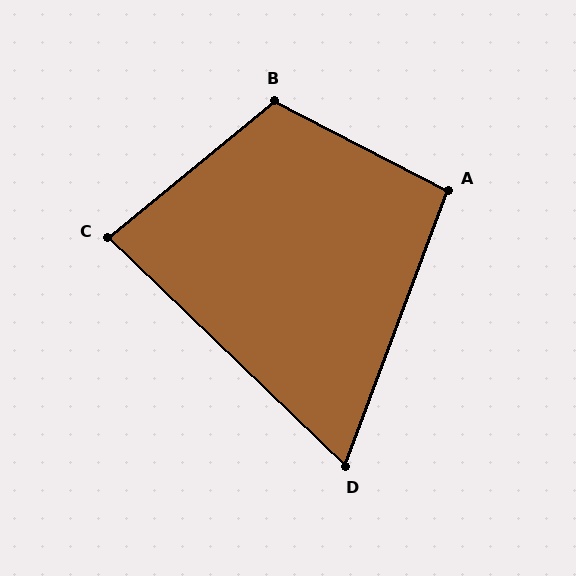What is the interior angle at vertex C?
Approximately 83 degrees (acute).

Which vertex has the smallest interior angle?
D, at approximately 67 degrees.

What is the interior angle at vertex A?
Approximately 97 degrees (obtuse).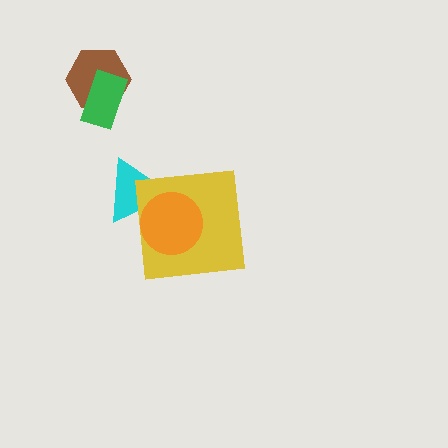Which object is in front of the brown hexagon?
The green rectangle is in front of the brown hexagon.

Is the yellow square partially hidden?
Yes, it is partially covered by another shape.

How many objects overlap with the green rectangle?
1 object overlaps with the green rectangle.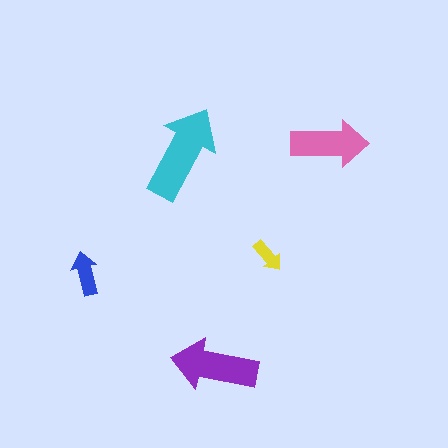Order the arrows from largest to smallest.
the cyan one, the purple one, the pink one, the blue one, the yellow one.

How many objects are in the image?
There are 5 objects in the image.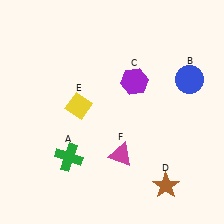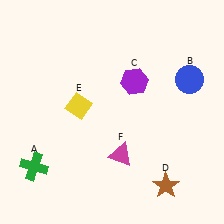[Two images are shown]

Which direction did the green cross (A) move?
The green cross (A) moved left.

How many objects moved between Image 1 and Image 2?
1 object moved between the two images.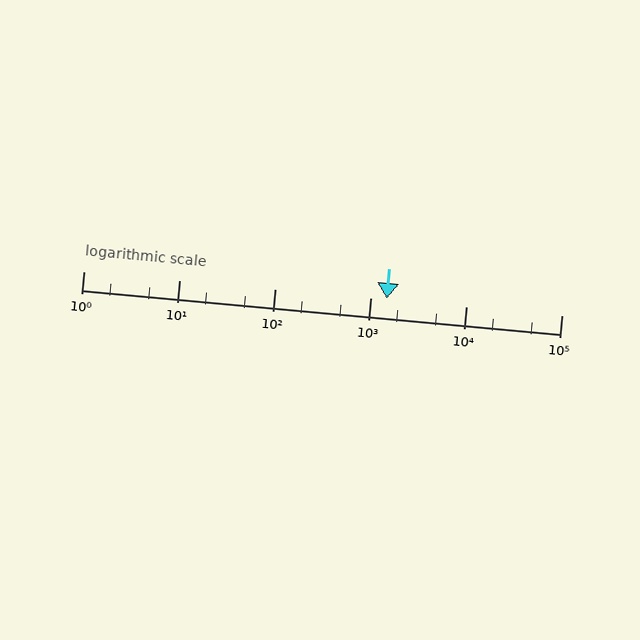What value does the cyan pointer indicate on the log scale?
The pointer indicates approximately 1500.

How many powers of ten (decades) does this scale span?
The scale spans 5 decades, from 1 to 100000.